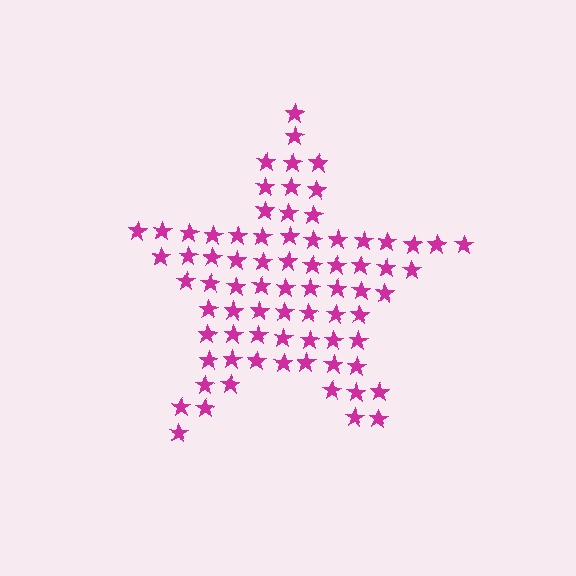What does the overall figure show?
The overall figure shows a star.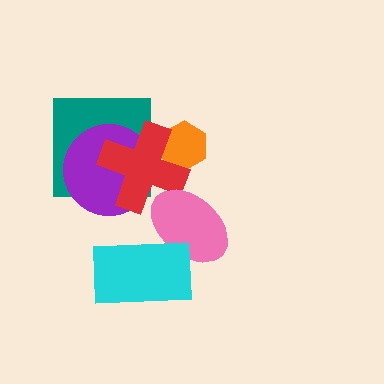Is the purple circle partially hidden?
Yes, it is partially covered by another shape.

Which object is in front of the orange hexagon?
The red cross is in front of the orange hexagon.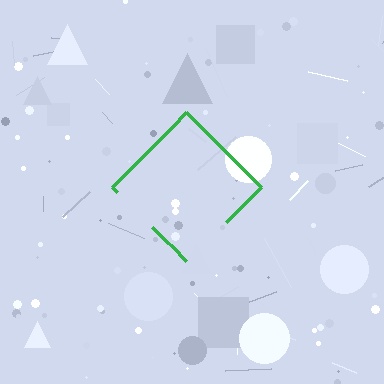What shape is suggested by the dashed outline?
The dashed outline suggests a diamond.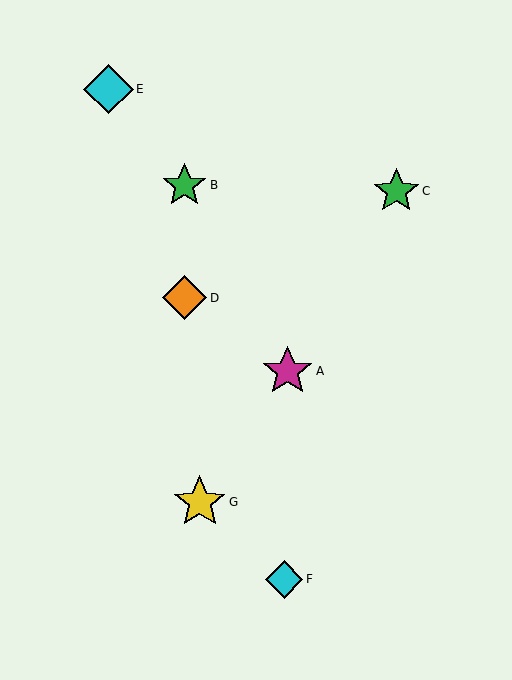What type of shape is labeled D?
Shape D is an orange diamond.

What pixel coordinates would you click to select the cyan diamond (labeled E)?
Click at (109, 89) to select the cyan diamond E.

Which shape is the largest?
The yellow star (labeled G) is the largest.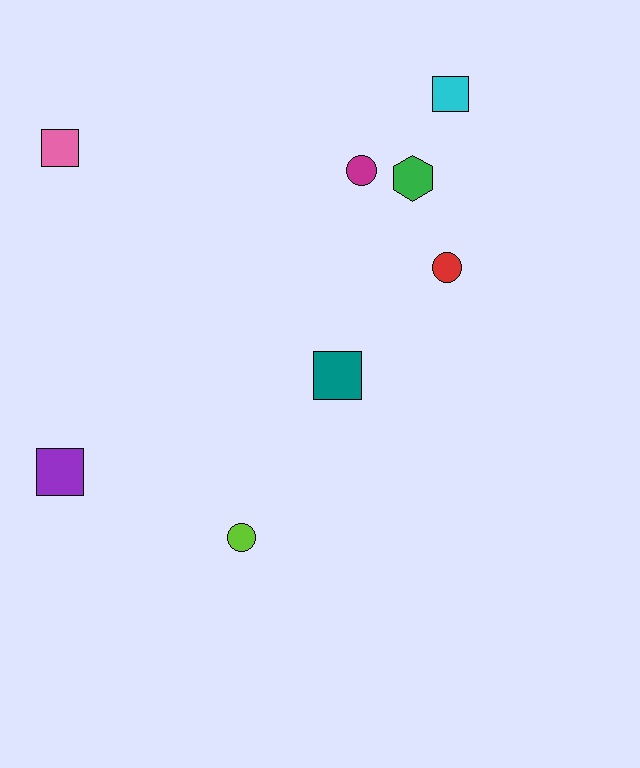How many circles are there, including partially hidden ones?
There are 3 circles.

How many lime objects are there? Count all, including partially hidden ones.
There is 1 lime object.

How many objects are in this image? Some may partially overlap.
There are 8 objects.